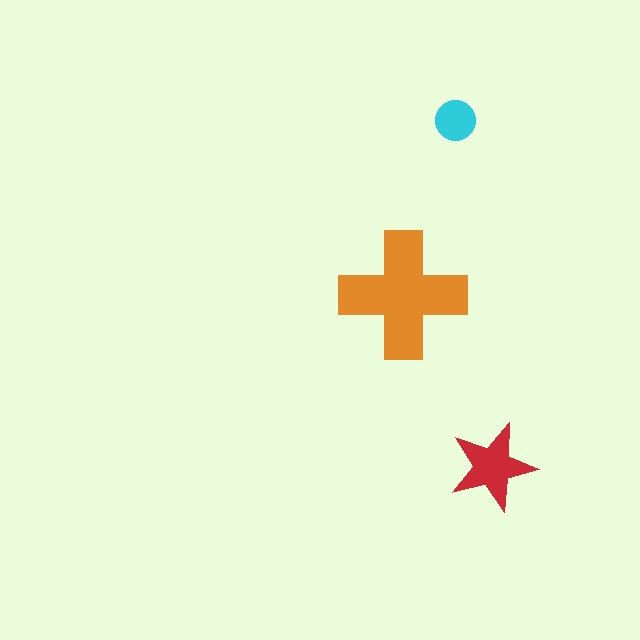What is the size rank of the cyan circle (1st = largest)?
3rd.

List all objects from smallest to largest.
The cyan circle, the red star, the orange cross.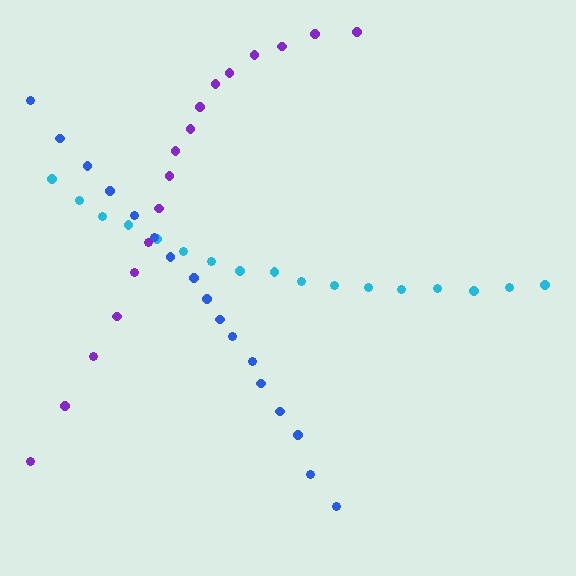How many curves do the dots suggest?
There are 3 distinct paths.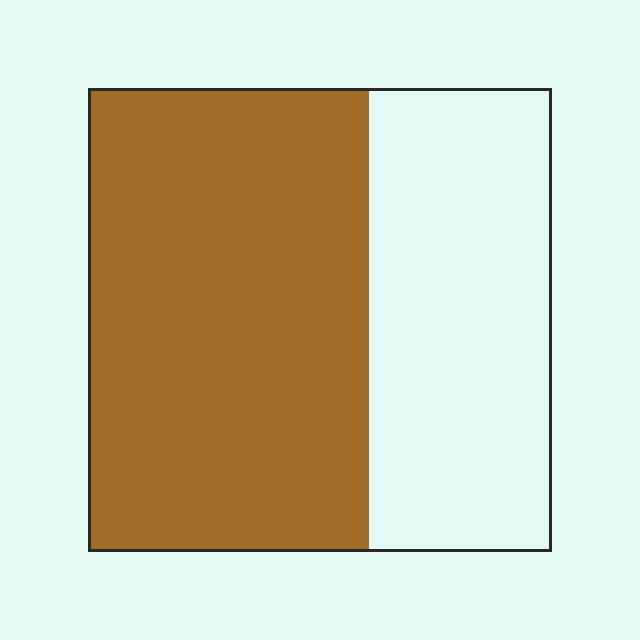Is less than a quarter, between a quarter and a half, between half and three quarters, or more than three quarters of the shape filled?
Between half and three quarters.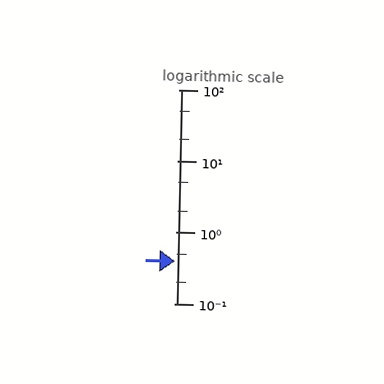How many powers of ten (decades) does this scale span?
The scale spans 3 decades, from 0.1 to 100.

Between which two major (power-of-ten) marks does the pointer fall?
The pointer is between 0.1 and 1.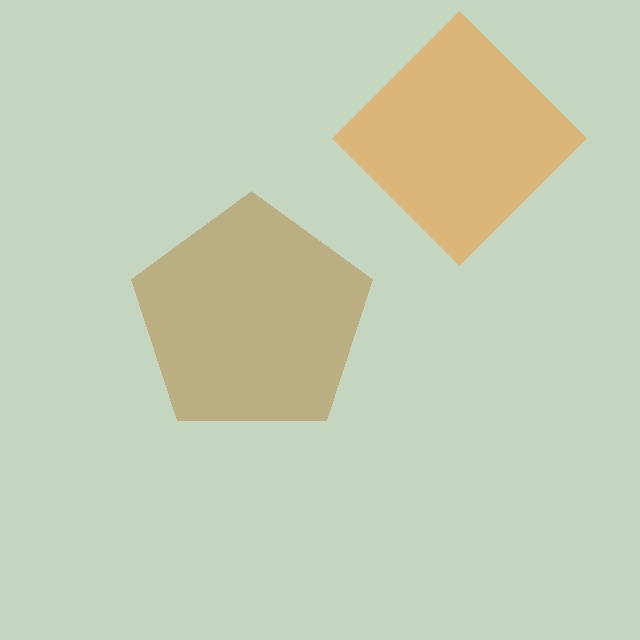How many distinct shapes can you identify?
There are 2 distinct shapes: an orange diamond, a brown pentagon.